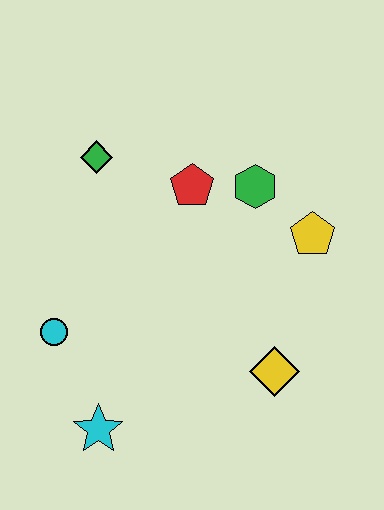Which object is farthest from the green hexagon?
The cyan star is farthest from the green hexagon.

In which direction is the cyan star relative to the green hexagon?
The cyan star is below the green hexagon.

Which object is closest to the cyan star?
The cyan circle is closest to the cyan star.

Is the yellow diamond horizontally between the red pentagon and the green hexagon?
No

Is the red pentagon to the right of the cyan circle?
Yes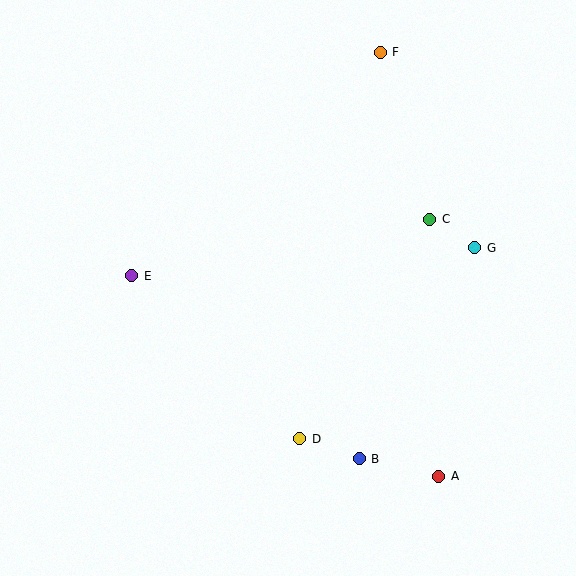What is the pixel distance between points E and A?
The distance between E and A is 367 pixels.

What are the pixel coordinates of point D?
Point D is at (300, 439).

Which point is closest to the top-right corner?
Point F is closest to the top-right corner.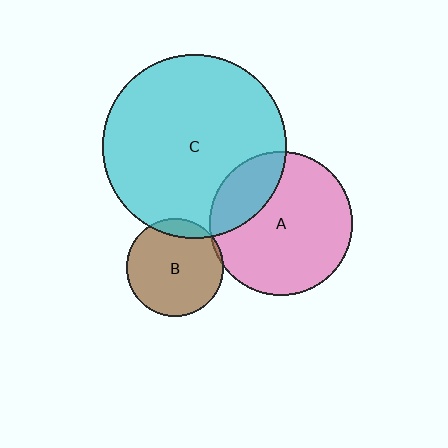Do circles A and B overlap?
Yes.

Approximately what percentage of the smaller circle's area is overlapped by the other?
Approximately 5%.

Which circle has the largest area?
Circle C (cyan).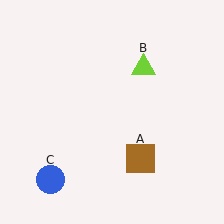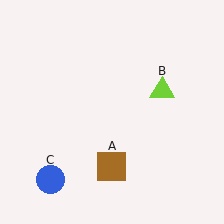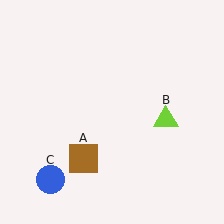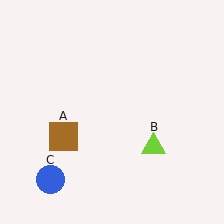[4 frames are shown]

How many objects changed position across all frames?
2 objects changed position: brown square (object A), lime triangle (object B).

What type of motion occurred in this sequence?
The brown square (object A), lime triangle (object B) rotated clockwise around the center of the scene.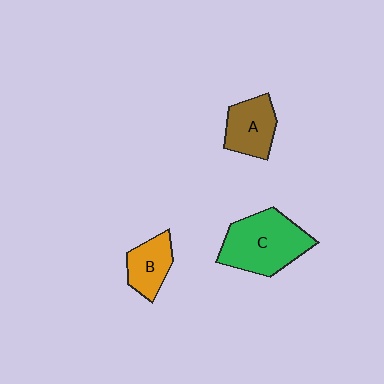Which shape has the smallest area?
Shape B (orange).